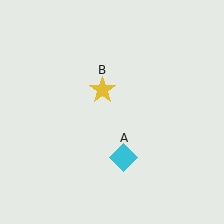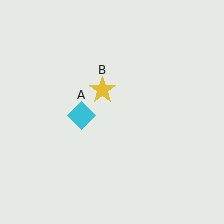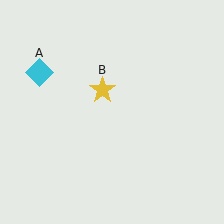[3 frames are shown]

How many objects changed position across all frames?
1 object changed position: cyan diamond (object A).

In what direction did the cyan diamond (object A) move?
The cyan diamond (object A) moved up and to the left.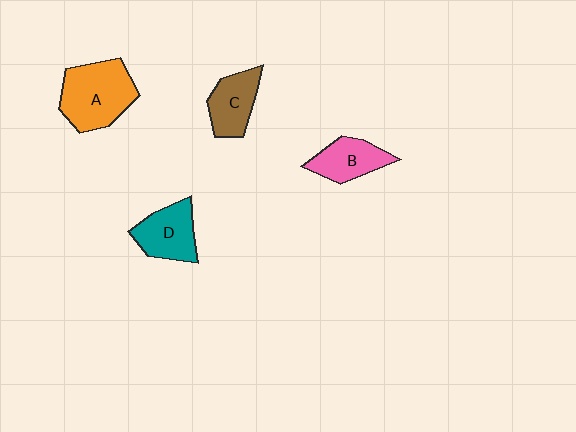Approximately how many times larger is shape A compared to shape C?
Approximately 1.6 times.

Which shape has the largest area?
Shape A (orange).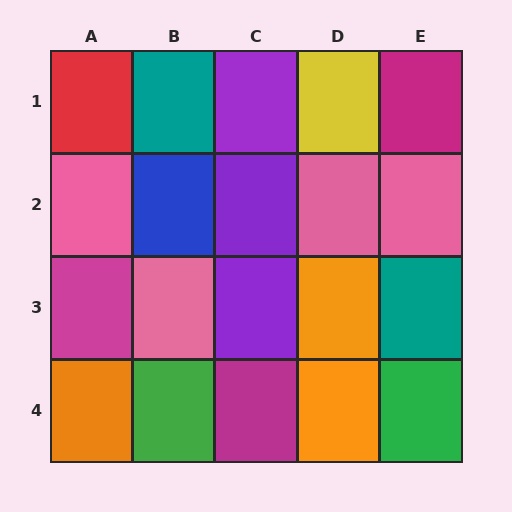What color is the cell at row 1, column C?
Purple.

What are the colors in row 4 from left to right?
Orange, green, magenta, orange, green.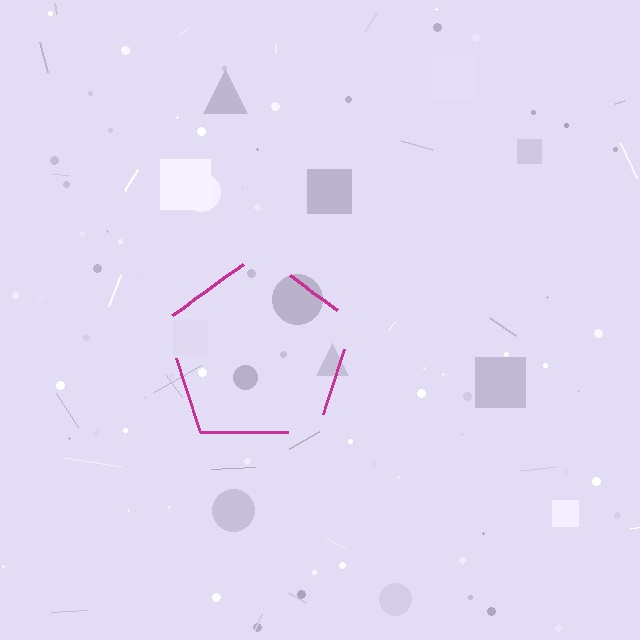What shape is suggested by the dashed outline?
The dashed outline suggests a pentagon.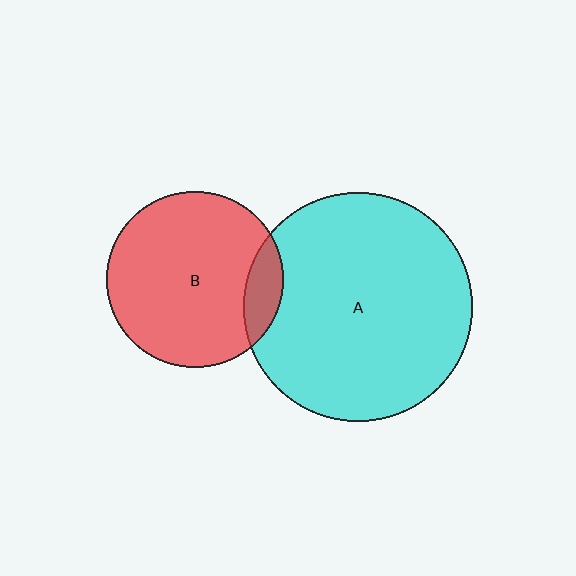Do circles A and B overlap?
Yes.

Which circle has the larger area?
Circle A (cyan).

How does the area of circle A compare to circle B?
Approximately 1.7 times.